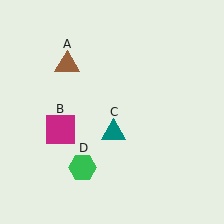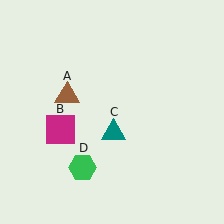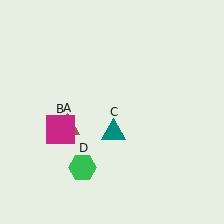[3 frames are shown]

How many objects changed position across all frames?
1 object changed position: brown triangle (object A).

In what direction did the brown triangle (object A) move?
The brown triangle (object A) moved down.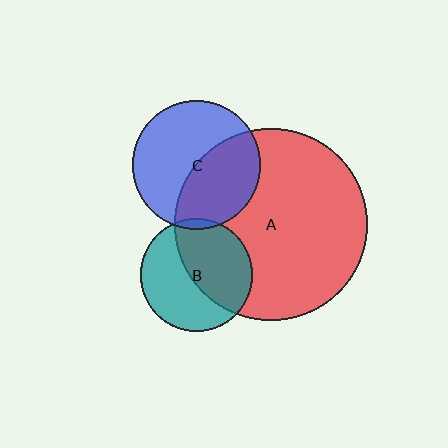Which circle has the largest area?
Circle A (red).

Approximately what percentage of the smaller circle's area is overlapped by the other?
Approximately 5%.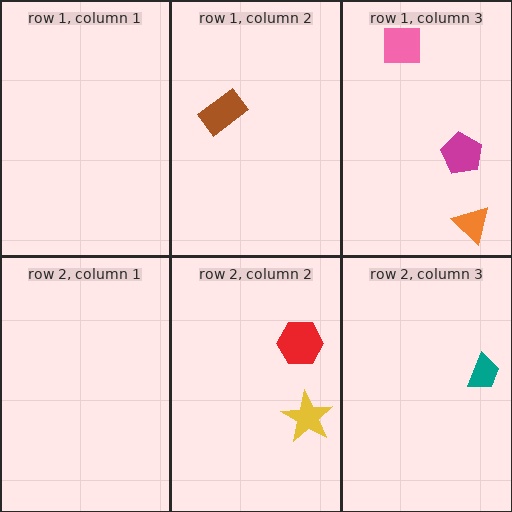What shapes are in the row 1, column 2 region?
The brown rectangle.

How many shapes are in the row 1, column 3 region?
3.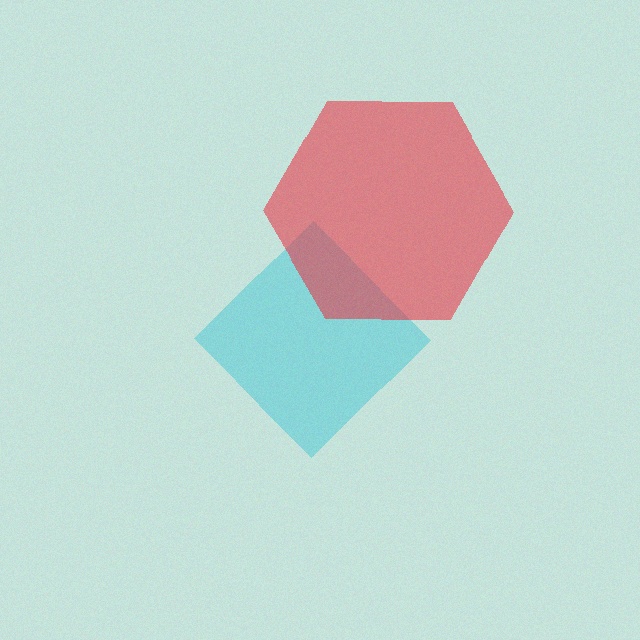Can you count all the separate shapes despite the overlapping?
Yes, there are 2 separate shapes.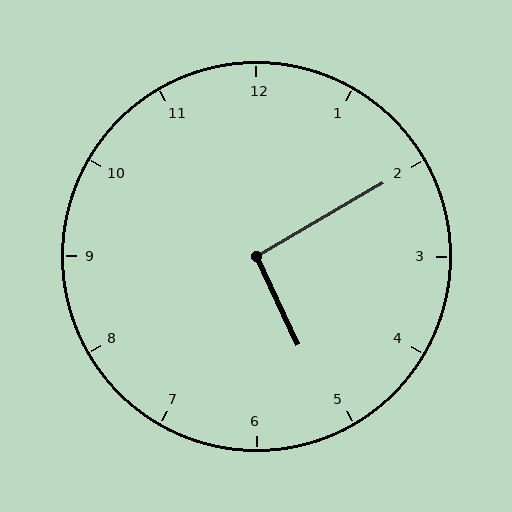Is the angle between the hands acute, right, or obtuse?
It is right.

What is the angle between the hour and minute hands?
Approximately 95 degrees.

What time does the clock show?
5:10.